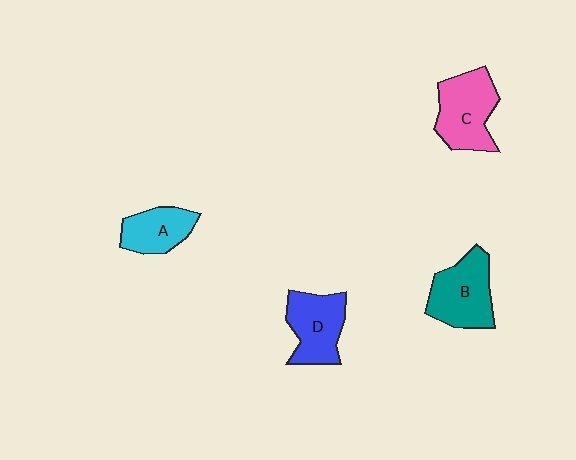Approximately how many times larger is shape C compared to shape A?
Approximately 1.5 times.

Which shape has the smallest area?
Shape A (cyan).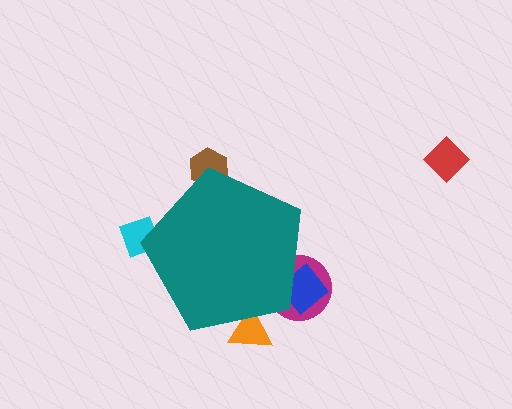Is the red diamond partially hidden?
No, the red diamond is fully visible.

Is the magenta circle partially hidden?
Yes, the magenta circle is partially hidden behind the teal pentagon.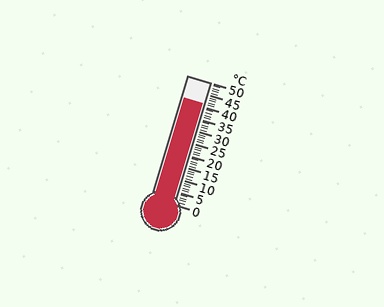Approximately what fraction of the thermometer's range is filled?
The thermometer is filled to approximately 80% of its range.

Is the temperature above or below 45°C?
The temperature is below 45°C.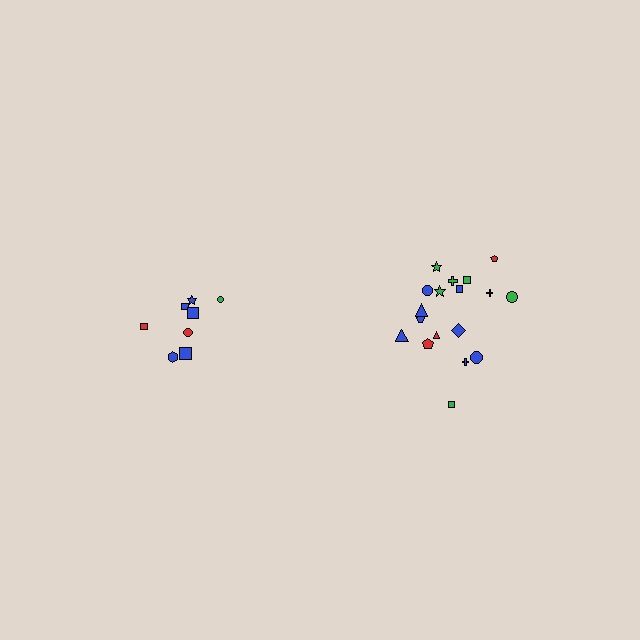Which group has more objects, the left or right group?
The right group.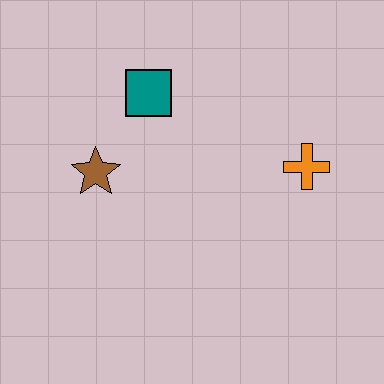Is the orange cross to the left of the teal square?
No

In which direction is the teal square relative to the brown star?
The teal square is above the brown star.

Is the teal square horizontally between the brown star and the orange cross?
Yes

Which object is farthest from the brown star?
The orange cross is farthest from the brown star.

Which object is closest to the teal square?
The brown star is closest to the teal square.